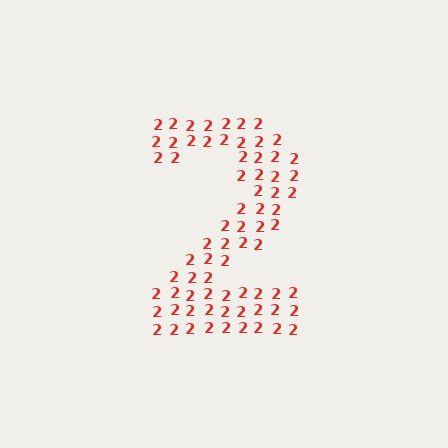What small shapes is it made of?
It is made of small digit 2's.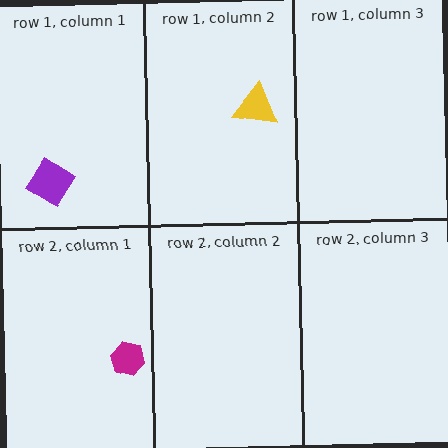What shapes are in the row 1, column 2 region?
The yellow triangle.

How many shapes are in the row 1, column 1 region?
1.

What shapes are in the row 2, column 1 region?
The magenta hexagon.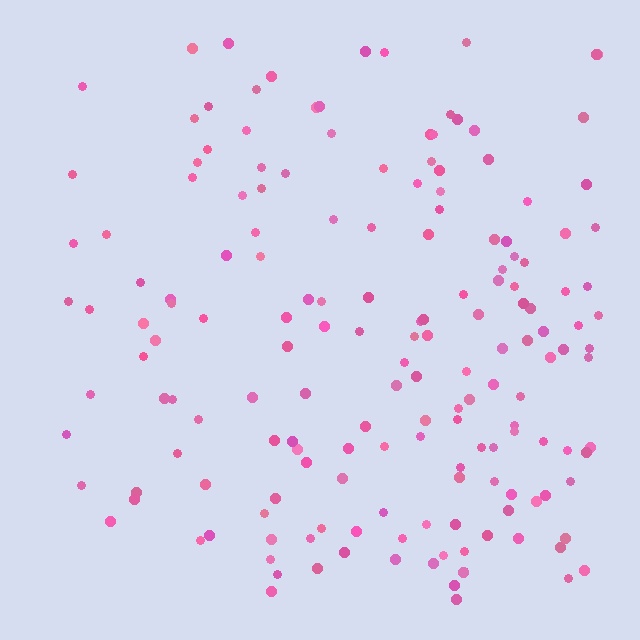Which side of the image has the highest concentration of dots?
The right.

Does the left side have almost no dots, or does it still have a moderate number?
Still a moderate number, just noticeably fewer than the right.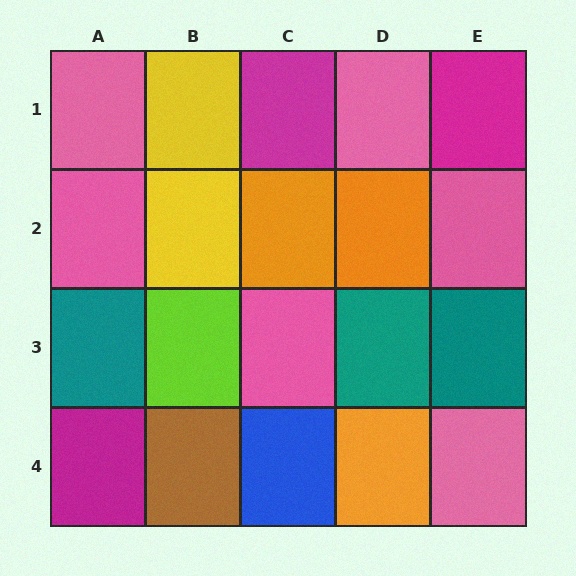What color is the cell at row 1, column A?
Pink.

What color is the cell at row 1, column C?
Magenta.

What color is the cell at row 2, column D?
Orange.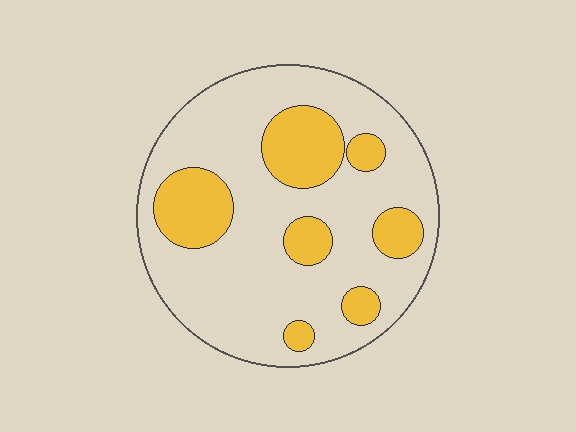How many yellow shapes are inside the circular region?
7.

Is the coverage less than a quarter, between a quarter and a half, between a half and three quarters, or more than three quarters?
Less than a quarter.